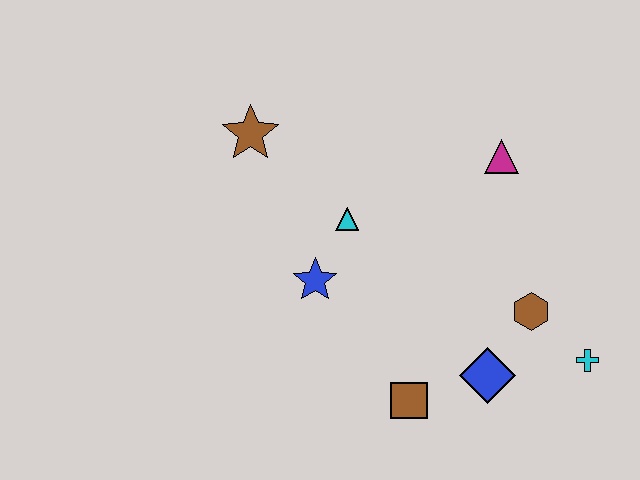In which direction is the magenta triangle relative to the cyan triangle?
The magenta triangle is to the right of the cyan triangle.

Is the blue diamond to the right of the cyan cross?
No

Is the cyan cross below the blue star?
Yes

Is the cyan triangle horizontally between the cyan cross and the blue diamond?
No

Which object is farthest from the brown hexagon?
The brown star is farthest from the brown hexagon.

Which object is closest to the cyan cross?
The brown hexagon is closest to the cyan cross.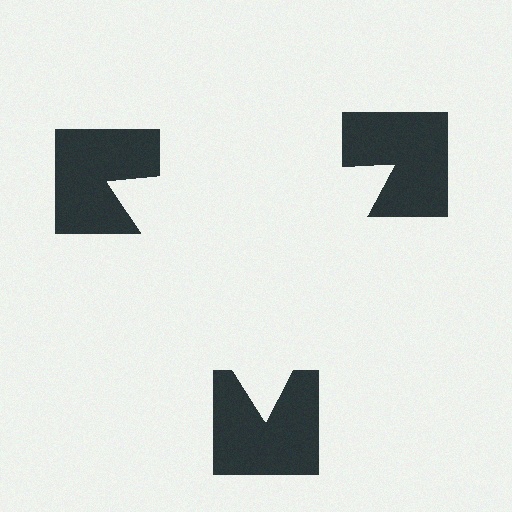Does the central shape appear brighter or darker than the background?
It typically appears slightly brighter than the background, even though no actual brightness change is drawn.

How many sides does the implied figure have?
3 sides.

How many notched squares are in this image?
There are 3 — one at each vertex of the illusory triangle.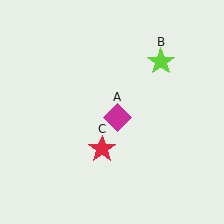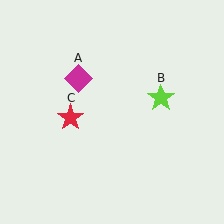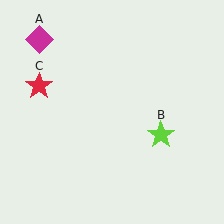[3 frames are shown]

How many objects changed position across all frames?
3 objects changed position: magenta diamond (object A), lime star (object B), red star (object C).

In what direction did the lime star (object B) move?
The lime star (object B) moved down.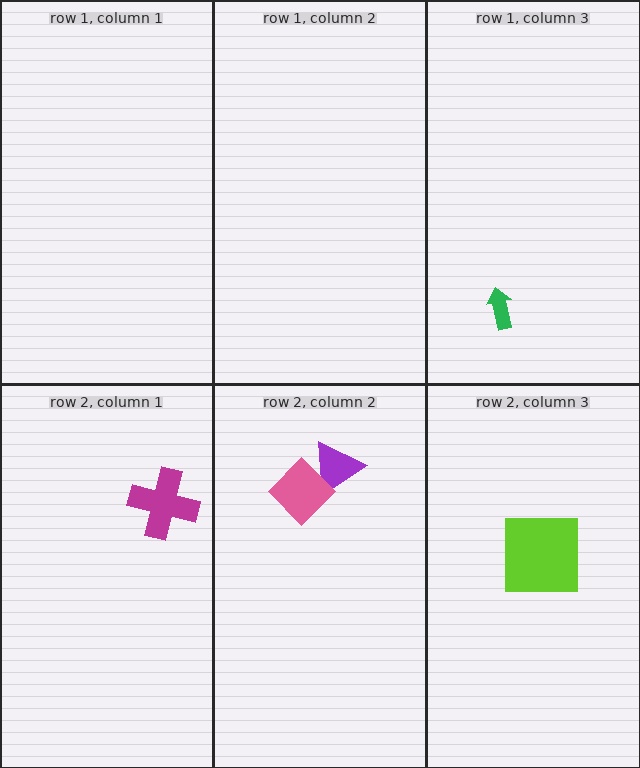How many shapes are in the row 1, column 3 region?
1.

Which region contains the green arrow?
The row 1, column 3 region.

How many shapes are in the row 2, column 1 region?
1.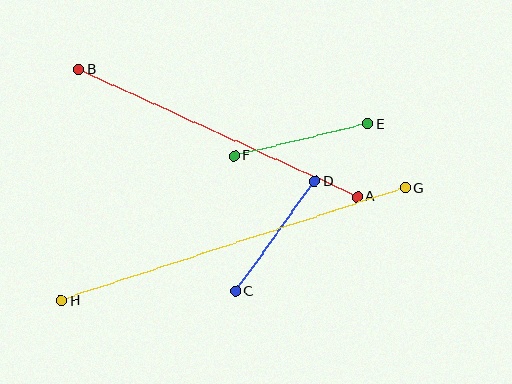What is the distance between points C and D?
The distance is approximately 135 pixels.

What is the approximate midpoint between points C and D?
The midpoint is at approximately (275, 236) pixels.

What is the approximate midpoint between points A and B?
The midpoint is at approximately (218, 133) pixels.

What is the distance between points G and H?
The distance is approximately 362 pixels.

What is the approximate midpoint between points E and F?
The midpoint is at approximately (301, 140) pixels.